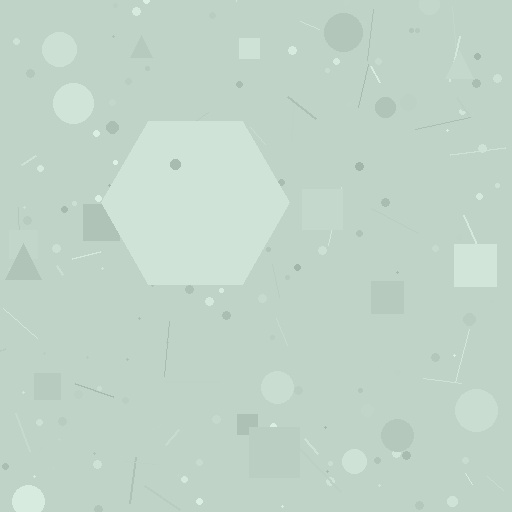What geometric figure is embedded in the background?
A hexagon is embedded in the background.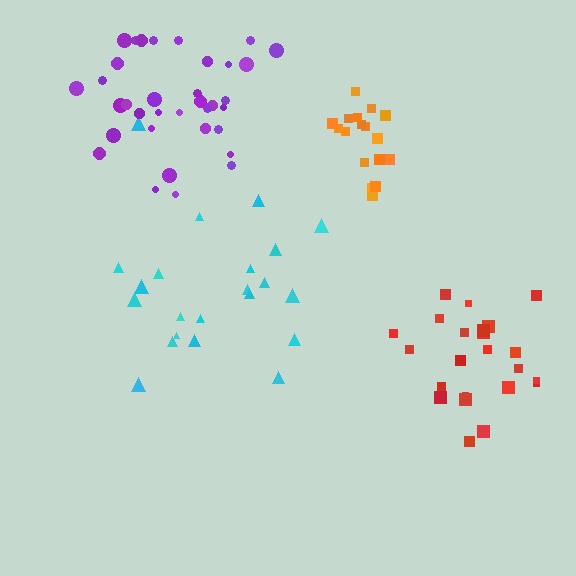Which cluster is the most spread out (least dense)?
Cyan.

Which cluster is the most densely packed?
Orange.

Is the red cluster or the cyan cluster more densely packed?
Red.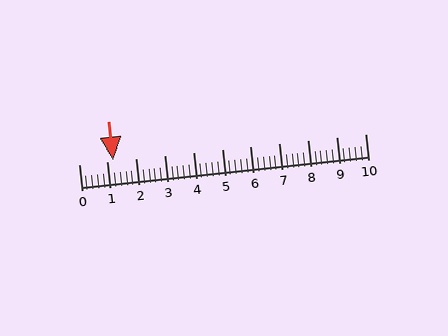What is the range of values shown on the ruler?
The ruler shows values from 0 to 10.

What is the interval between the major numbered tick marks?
The major tick marks are spaced 1 units apart.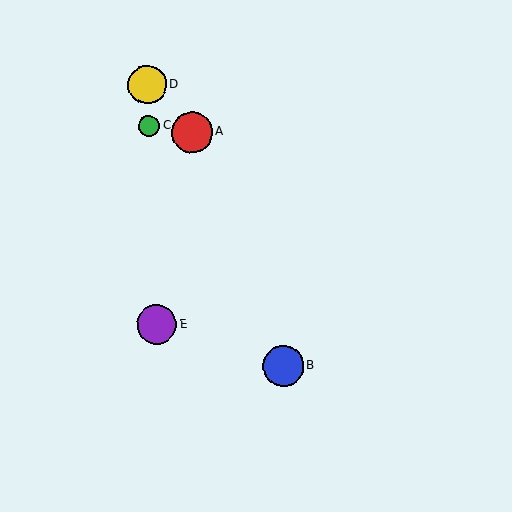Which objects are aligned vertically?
Objects C, D, E are aligned vertically.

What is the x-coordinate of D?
Object D is at x≈147.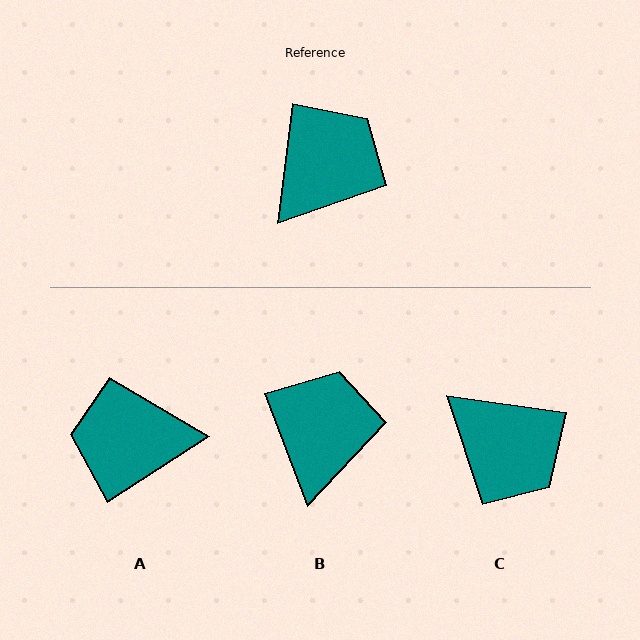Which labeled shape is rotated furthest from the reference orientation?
A, about 130 degrees away.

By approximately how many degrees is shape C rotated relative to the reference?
Approximately 91 degrees clockwise.